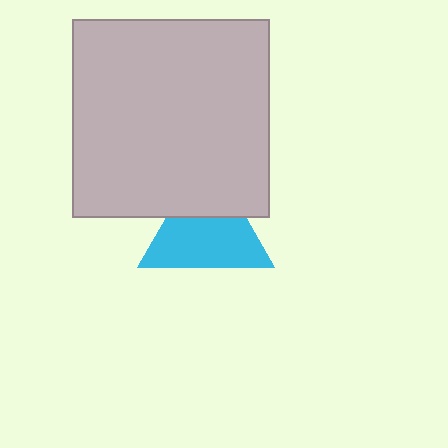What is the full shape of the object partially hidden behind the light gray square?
The partially hidden object is a cyan triangle.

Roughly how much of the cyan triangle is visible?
Most of it is visible (roughly 66%).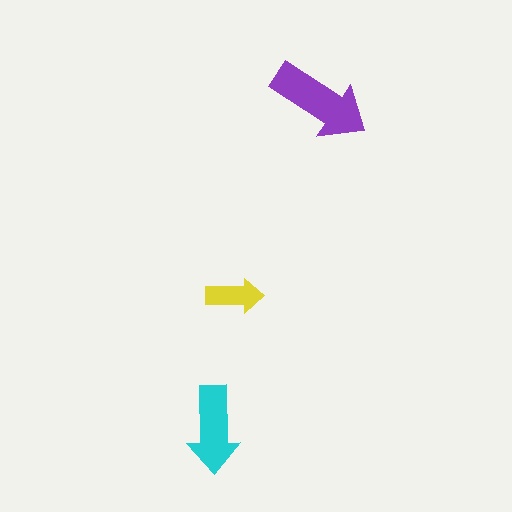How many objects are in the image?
There are 3 objects in the image.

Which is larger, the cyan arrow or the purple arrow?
The purple one.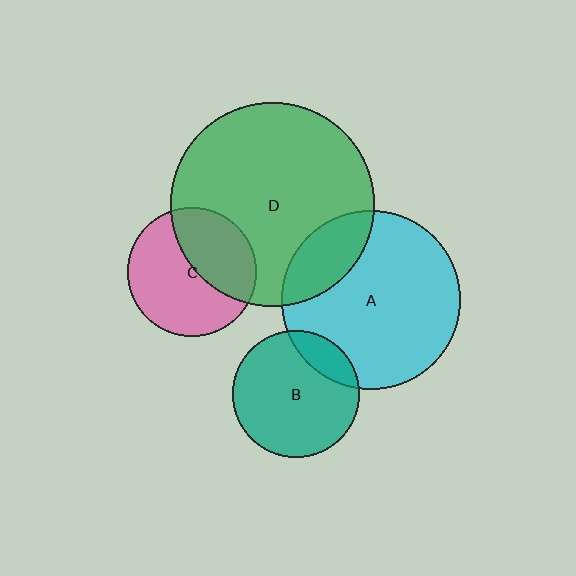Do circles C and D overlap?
Yes.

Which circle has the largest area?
Circle D (green).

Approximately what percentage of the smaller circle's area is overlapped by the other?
Approximately 40%.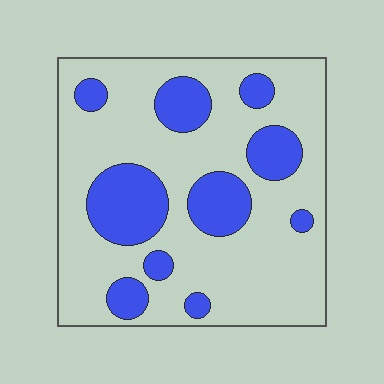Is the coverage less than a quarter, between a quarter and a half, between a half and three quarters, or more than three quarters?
Between a quarter and a half.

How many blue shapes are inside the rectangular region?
10.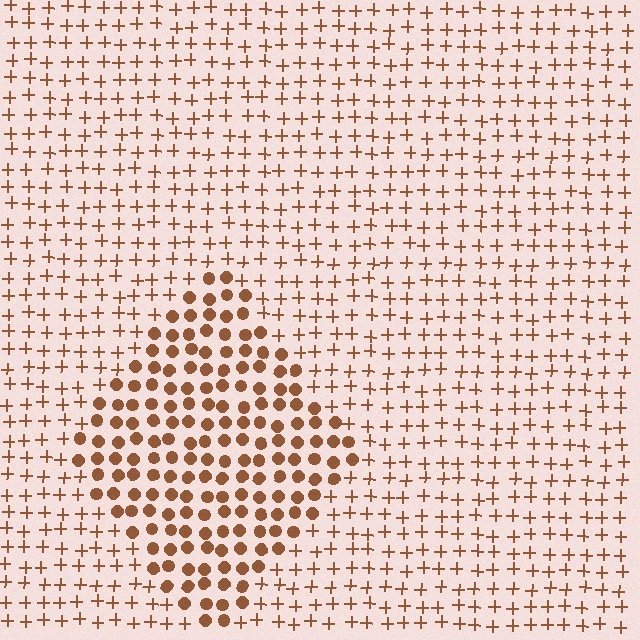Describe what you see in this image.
The image is filled with small brown elements arranged in a uniform grid. A diamond-shaped region contains circles, while the surrounding area contains plus signs. The boundary is defined purely by the change in element shape.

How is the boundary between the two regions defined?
The boundary is defined by a change in element shape: circles inside vs. plus signs outside. All elements share the same color and spacing.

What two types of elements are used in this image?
The image uses circles inside the diamond region and plus signs outside it.